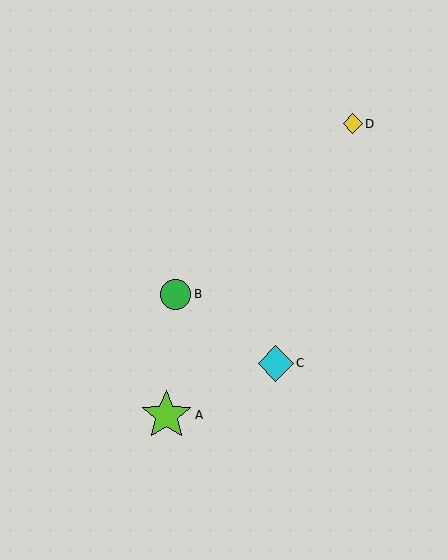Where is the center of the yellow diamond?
The center of the yellow diamond is at (353, 124).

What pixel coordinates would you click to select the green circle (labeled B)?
Click at (175, 294) to select the green circle B.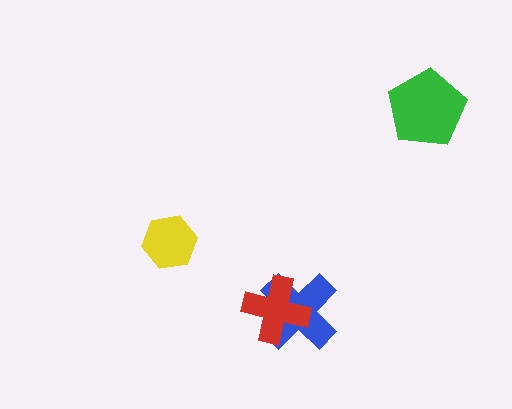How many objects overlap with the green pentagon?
0 objects overlap with the green pentagon.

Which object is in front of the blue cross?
The red cross is in front of the blue cross.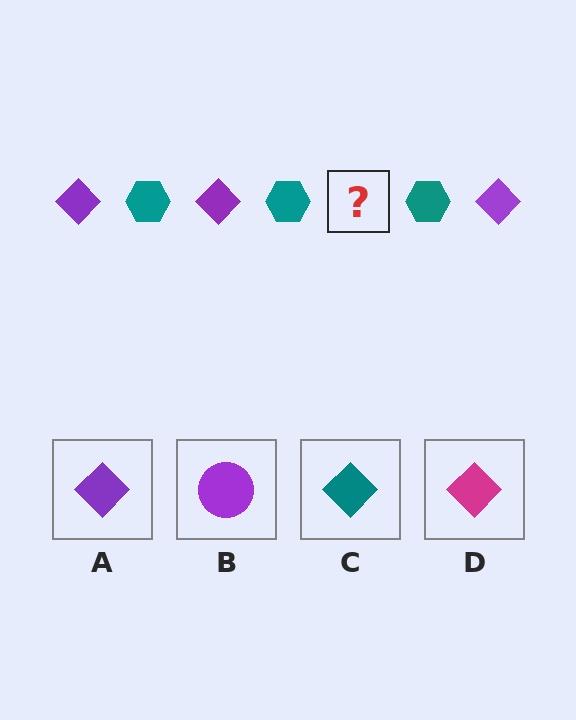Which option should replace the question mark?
Option A.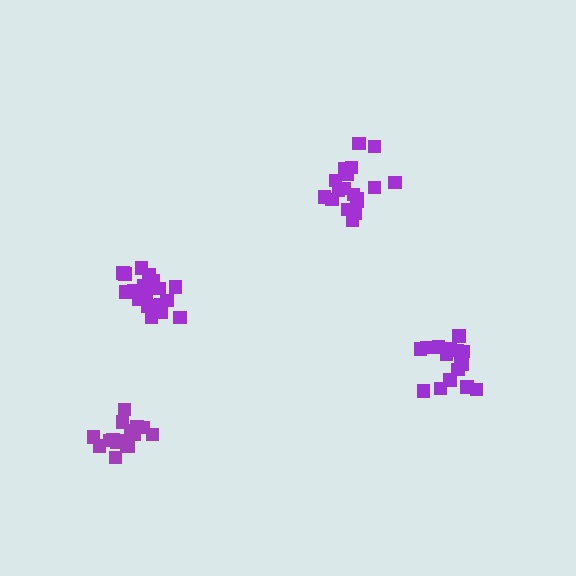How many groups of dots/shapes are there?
There are 4 groups.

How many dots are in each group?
Group 1: 16 dots, Group 2: 19 dots, Group 3: 16 dots, Group 4: 18 dots (69 total).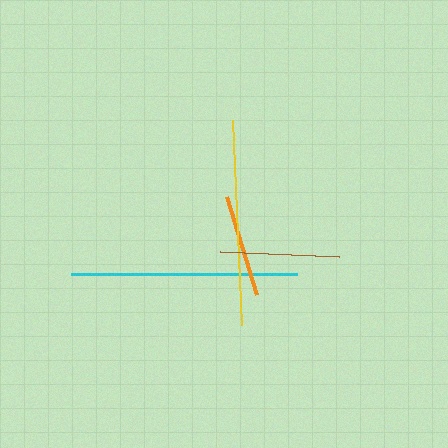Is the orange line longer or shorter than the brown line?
The brown line is longer than the orange line.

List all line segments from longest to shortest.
From longest to shortest: cyan, yellow, brown, orange.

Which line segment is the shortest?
The orange line is the shortest at approximately 103 pixels.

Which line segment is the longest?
The cyan line is the longest at approximately 226 pixels.